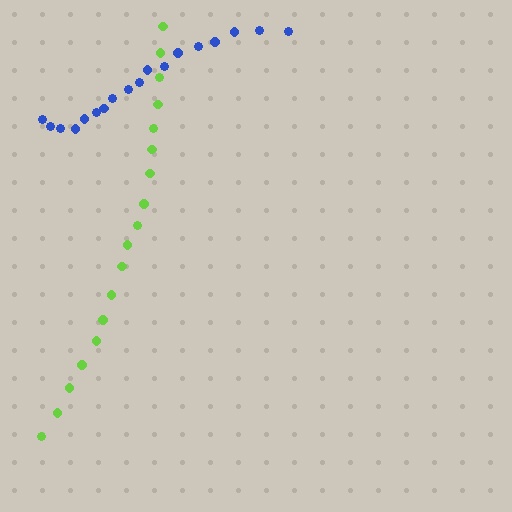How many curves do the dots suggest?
There are 2 distinct paths.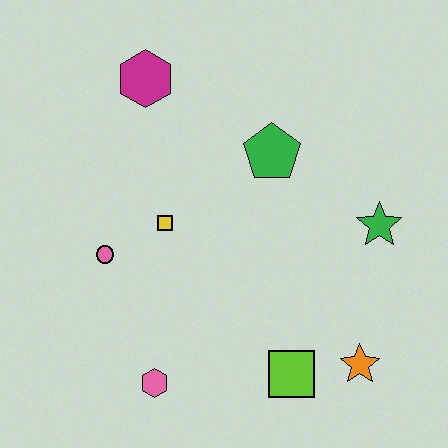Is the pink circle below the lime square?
No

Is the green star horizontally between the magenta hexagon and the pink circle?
No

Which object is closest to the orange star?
The lime square is closest to the orange star.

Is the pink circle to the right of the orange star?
No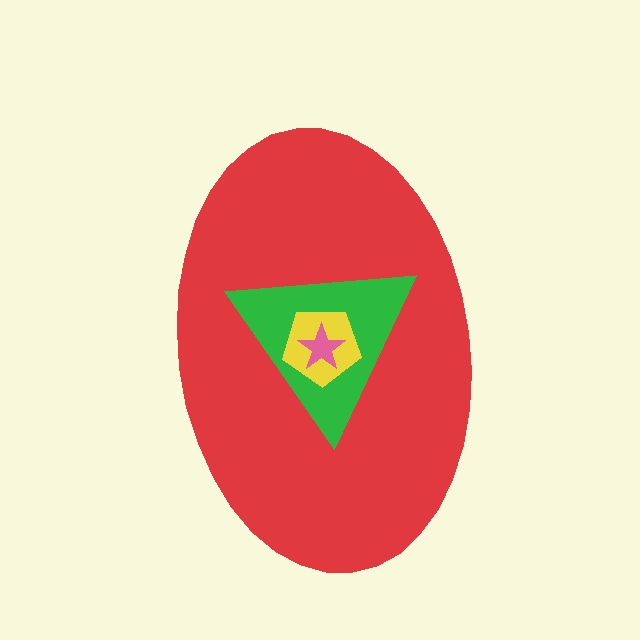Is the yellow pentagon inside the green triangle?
Yes.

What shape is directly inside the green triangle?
The yellow pentagon.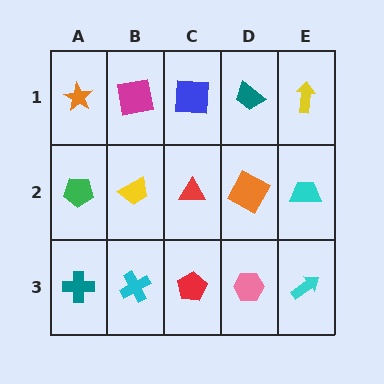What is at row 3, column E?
A cyan arrow.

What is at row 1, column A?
An orange star.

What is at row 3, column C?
A red pentagon.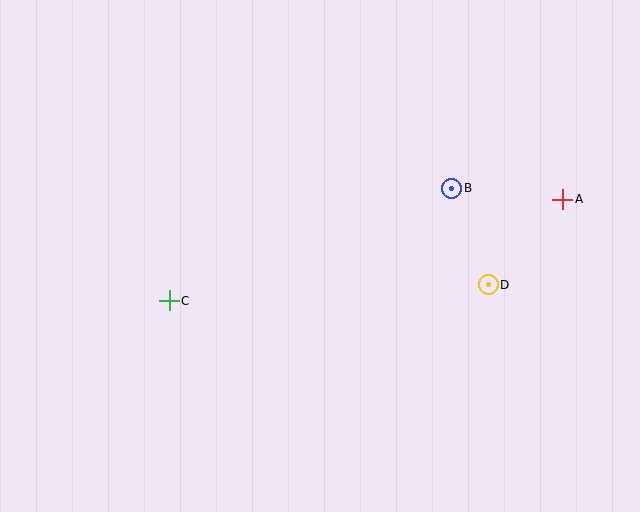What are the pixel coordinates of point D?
Point D is at (488, 285).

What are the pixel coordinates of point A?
Point A is at (563, 199).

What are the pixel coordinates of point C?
Point C is at (169, 301).